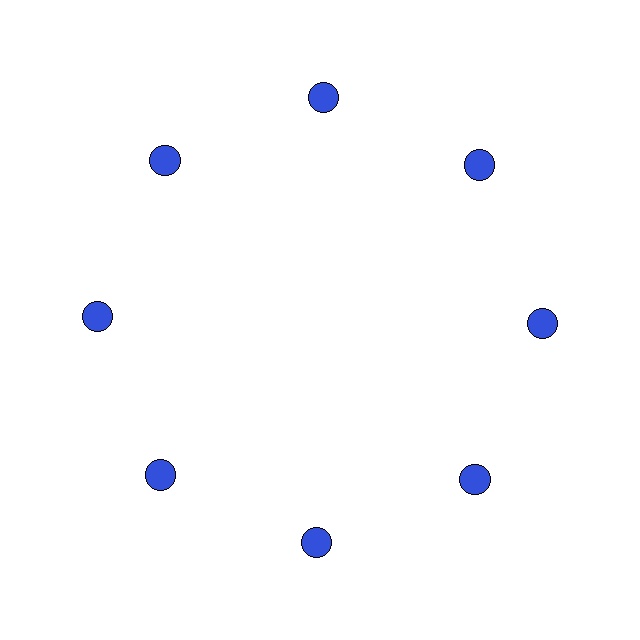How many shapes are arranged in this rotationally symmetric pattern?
There are 8 shapes, arranged in 8 groups of 1.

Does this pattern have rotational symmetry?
Yes, this pattern has 8-fold rotational symmetry. It looks the same after rotating 45 degrees around the center.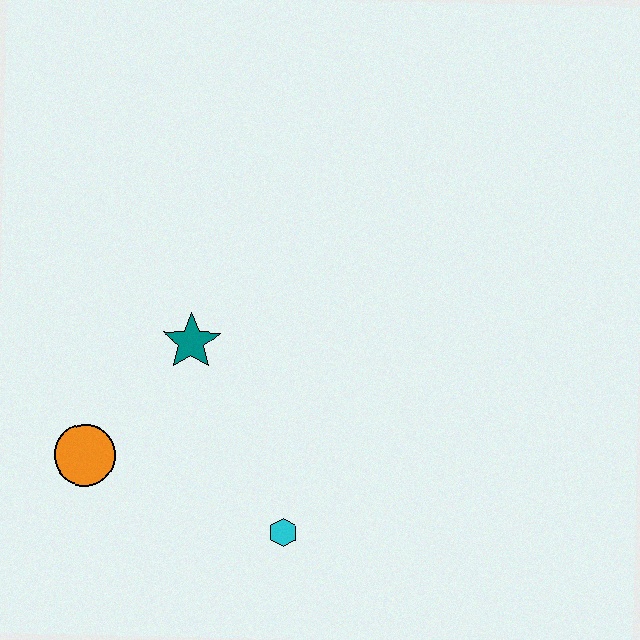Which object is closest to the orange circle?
The teal star is closest to the orange circle.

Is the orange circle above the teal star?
No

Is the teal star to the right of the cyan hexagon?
No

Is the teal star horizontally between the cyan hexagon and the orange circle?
Yes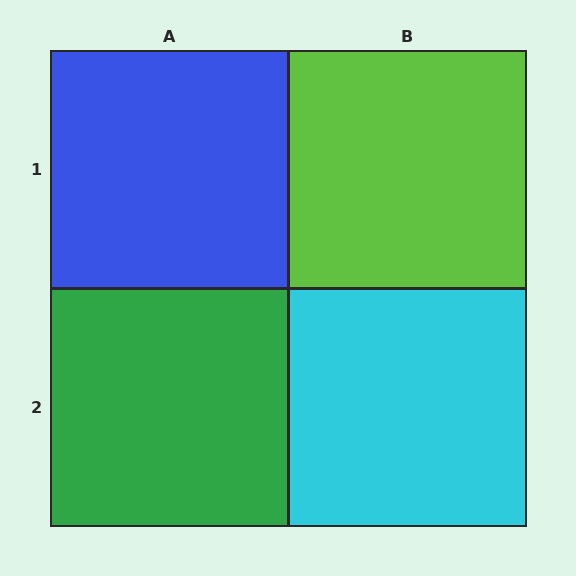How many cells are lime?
1 cell is lime.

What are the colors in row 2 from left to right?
Green, cyan.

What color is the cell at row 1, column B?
Lime.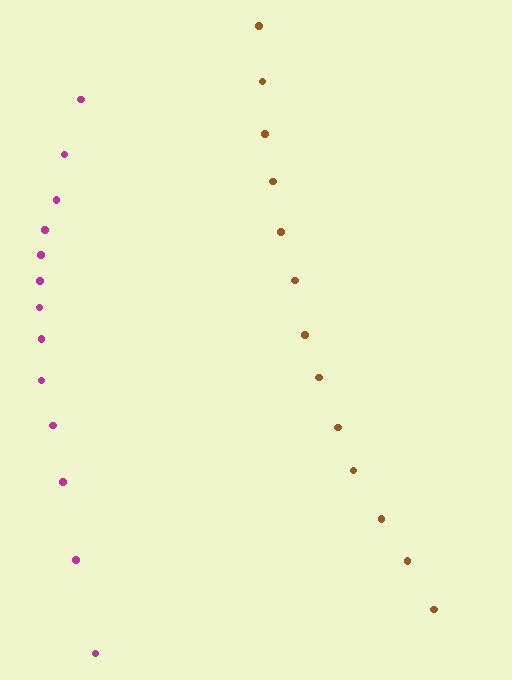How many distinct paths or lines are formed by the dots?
There are 2 distinct paths.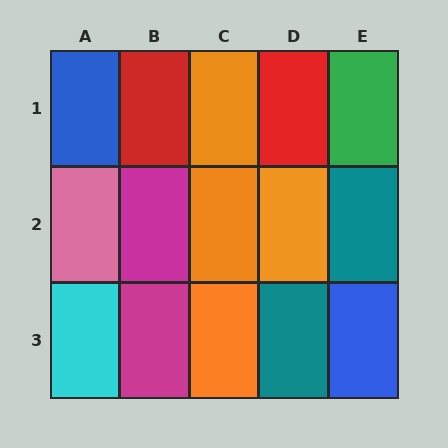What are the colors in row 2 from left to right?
Pink, magenta, orange, orange, teal.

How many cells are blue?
2 cells are blue.